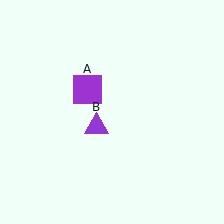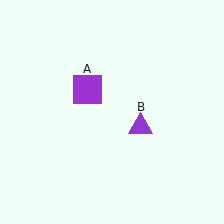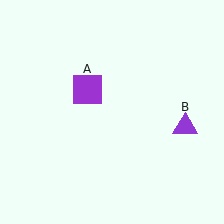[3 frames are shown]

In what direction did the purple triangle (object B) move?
The purple triangle (object B) moved right.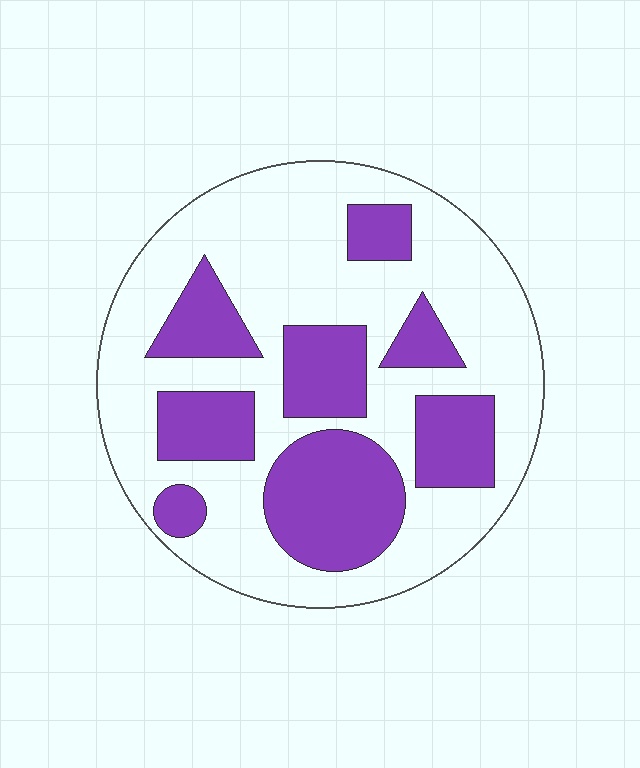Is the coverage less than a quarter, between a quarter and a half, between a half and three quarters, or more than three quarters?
Between a quarter and a half.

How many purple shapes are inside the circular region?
8.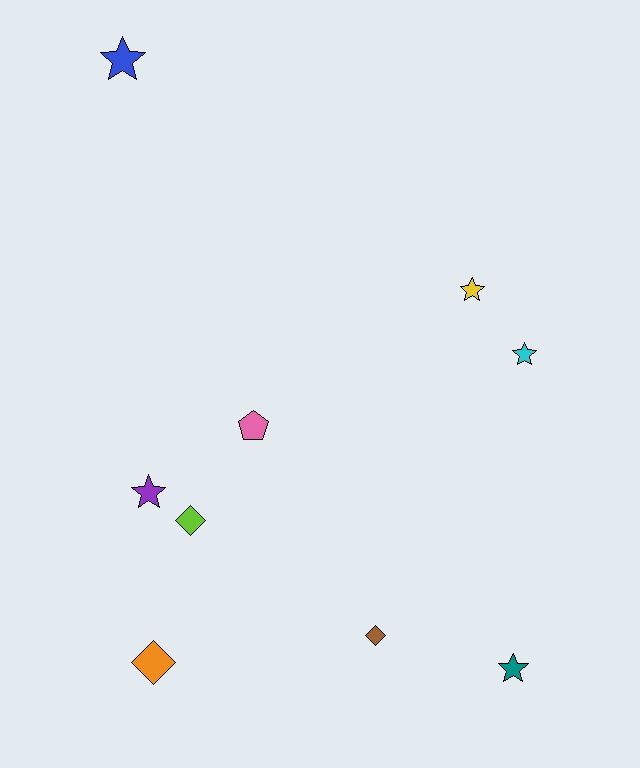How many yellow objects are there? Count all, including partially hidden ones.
There is 1 yellow object.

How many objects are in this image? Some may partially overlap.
There are 9 objects.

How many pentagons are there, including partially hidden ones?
There is 1 pentagon.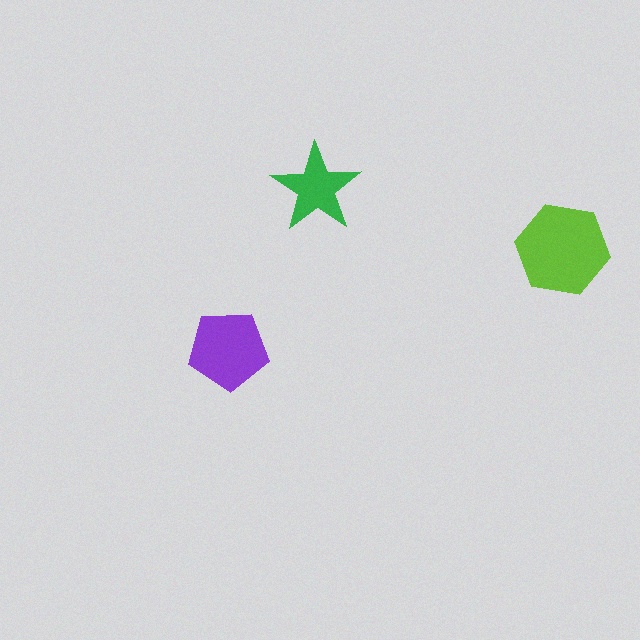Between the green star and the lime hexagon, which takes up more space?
The lime hexagon.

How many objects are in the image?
There are 3 objects in the image.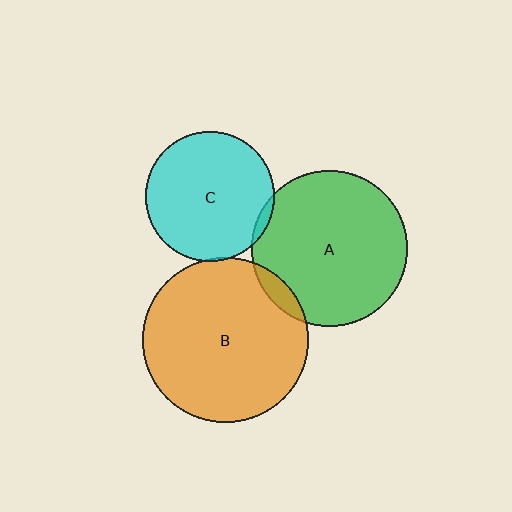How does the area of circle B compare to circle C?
Approximately 1.6 times.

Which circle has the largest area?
Circle B (orange).